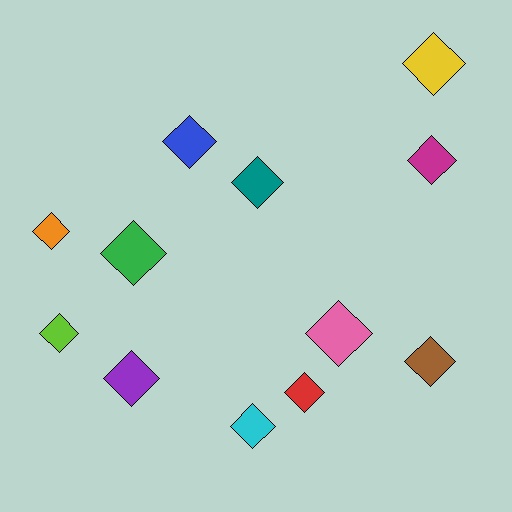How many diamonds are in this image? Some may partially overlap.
There are 12 diamonds.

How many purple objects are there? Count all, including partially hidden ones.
There is 1 purple object.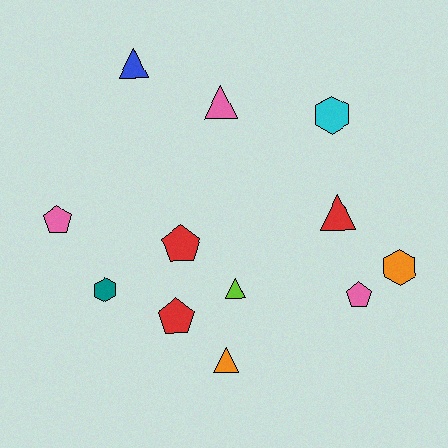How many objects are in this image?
There are 12 objects.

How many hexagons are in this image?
There are 3 hexagons.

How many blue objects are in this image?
There is 1 blue object.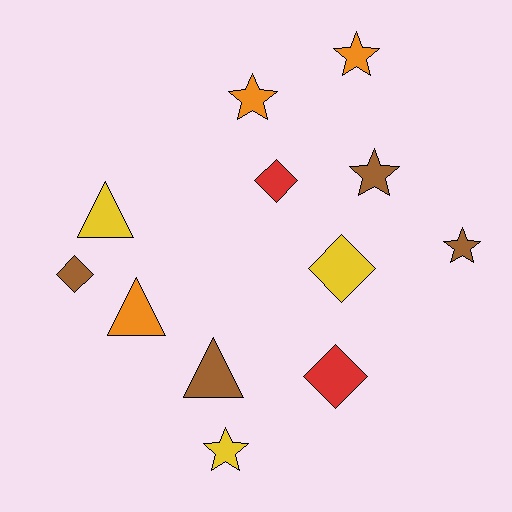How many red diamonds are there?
There are 2 red diamonds.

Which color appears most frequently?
Brown, with 4 objects.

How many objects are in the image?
There are 12 objects.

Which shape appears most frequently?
Star, with 5 objects.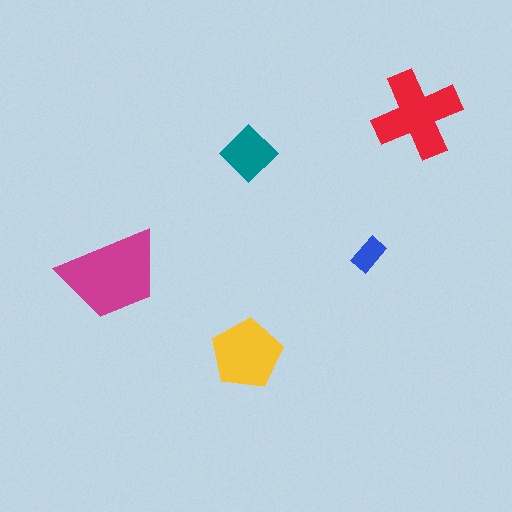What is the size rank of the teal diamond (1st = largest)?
4th.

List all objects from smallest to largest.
The blue rectangle, the teal diamond, the yellow pentagon, the red cross, the magenta trapezoid.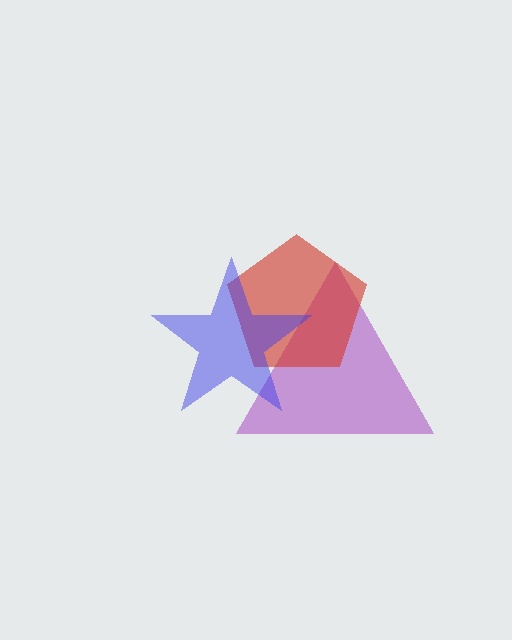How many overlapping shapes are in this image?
There are 3 overlapping shapes in the image.